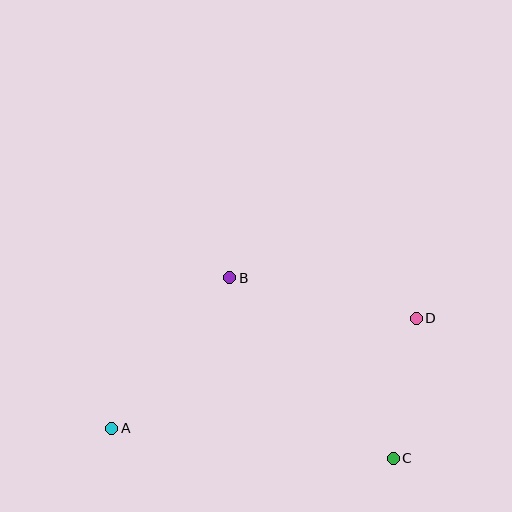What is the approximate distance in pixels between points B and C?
The distance between B and C is approximately 244 pixels.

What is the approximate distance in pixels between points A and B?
The distance between A and B is approximately 191 pixels.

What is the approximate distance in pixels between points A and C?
The distance between A and C is approximately 283 pixels.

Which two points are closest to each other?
Points C and D are closest to each other.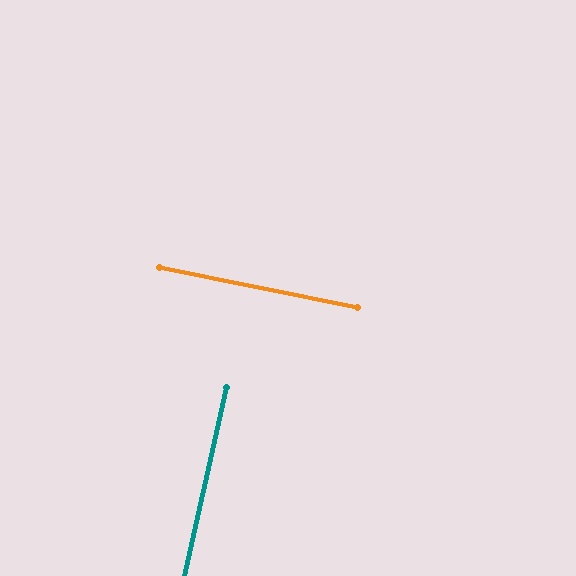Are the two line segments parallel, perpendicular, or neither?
Perpendicular — they meet at approximately 89°.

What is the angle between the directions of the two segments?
Approximately 89 degrees.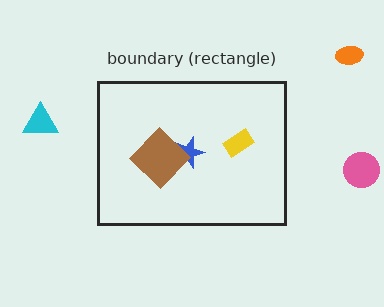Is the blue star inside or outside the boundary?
Inside.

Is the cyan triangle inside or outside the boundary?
Outside.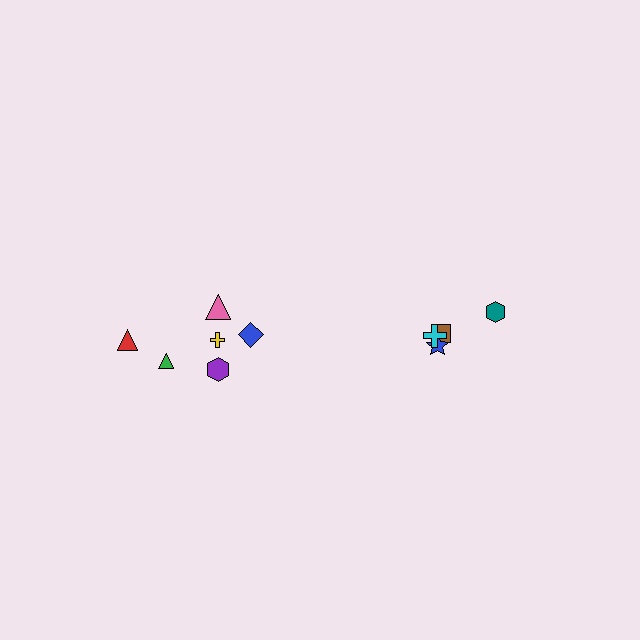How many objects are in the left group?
There are 6 objects.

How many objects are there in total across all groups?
There are 10 objects.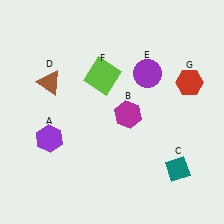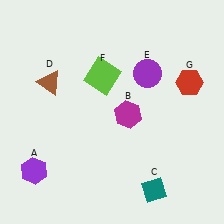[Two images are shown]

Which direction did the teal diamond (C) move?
The teal diamond (C) moved left.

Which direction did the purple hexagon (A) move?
The purple hexagon (A) moved down.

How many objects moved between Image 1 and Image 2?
2 objects moved between the two images.